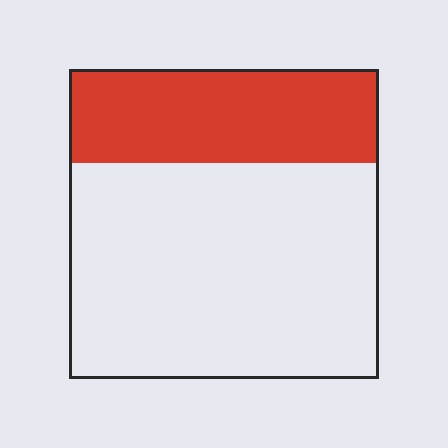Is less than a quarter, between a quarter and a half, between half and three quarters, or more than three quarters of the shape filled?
Between a quarter and a half.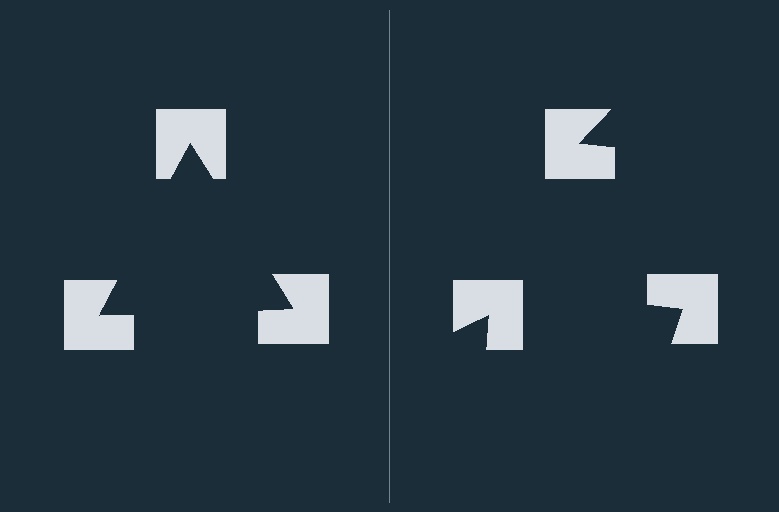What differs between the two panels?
The notched squares are positioned identically on both sides; only the wedge orientations differ. On the left they align to a triangle; on the right they are misaligned.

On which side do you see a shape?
An illusory triangle appears on the left side. On the right side the wedge cuts are rotated, so no coherent shape forms.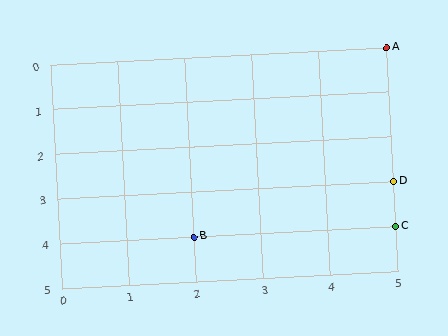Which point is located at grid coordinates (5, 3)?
Point D is at (5, 3).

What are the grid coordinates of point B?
Point B is at grid coordinates (2, 4).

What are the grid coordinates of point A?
Point A is at grid coordinates (5, 0).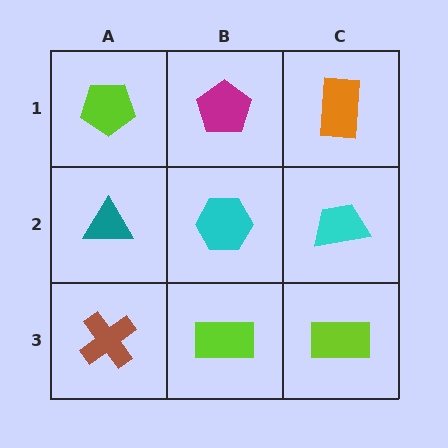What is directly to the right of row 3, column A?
A lime rectangle.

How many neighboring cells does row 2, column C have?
3.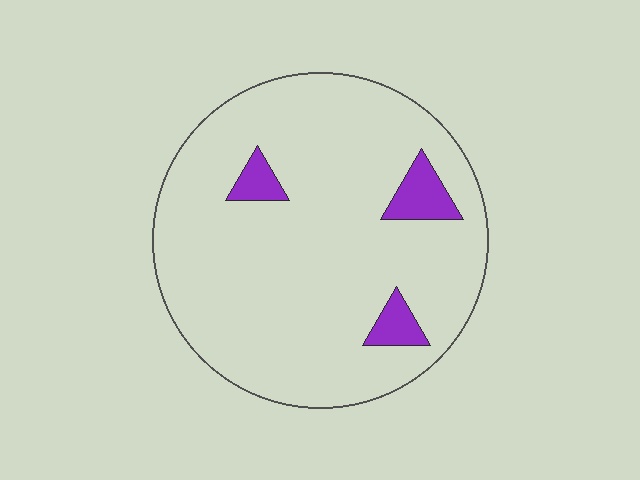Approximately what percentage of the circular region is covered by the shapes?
Approximately 10%.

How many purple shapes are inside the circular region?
3.